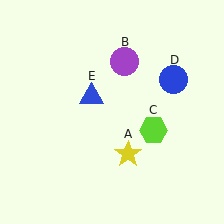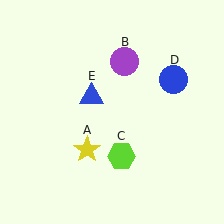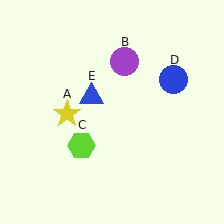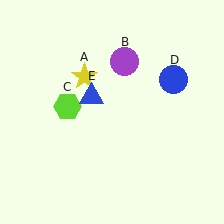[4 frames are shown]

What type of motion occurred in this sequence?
The yellow star (object A), lime hexagon (object C) rotated clockwise around the center of the scene.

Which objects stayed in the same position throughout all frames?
Purple circle (object B) and blue circle (object D) and blue triangle (object E) remained stationary.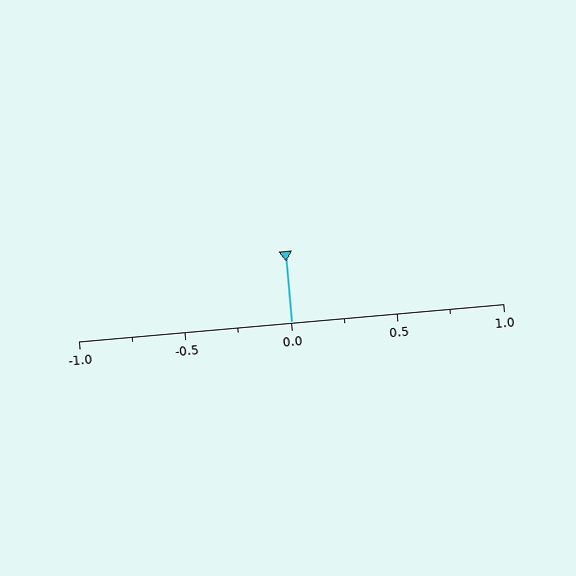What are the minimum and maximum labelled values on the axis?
The axis runs from -1.0 to 1.0.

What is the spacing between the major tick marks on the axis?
The major ticks are spaced 0.5 apart.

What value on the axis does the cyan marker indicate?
The marker indicates approximately 0.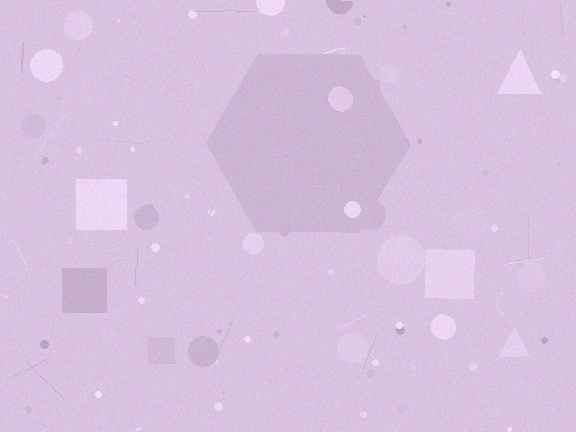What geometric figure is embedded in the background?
A hexagon is embedded in the background.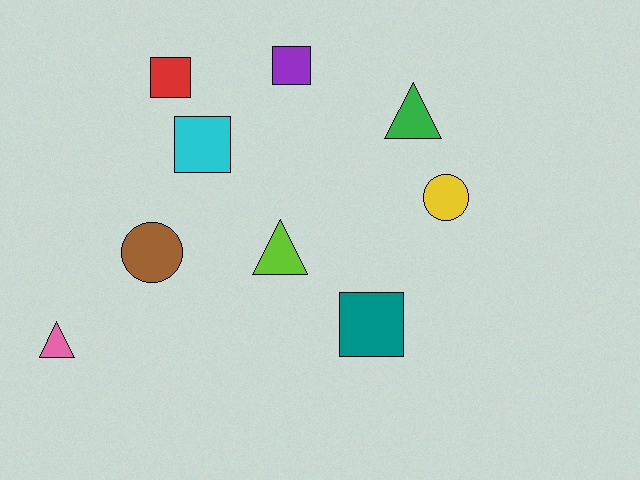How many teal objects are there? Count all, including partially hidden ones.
There is 1 teal object.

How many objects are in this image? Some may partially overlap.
There are 9 objects.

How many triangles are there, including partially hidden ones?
There are 3 triangles.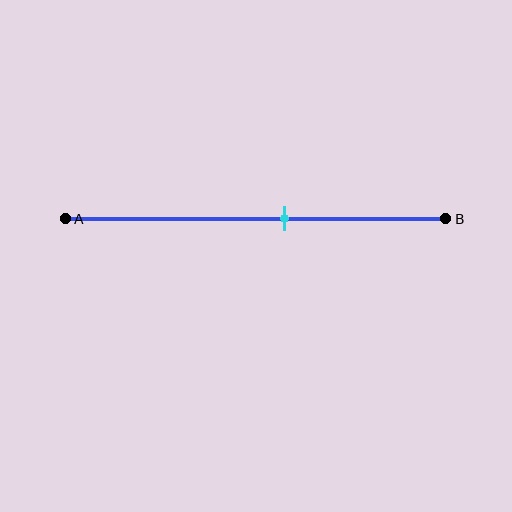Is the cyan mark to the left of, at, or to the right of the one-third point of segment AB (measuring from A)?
The cyan mark is to the right of the one-third point of segment AB.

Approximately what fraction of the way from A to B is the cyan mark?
The cyan mark is approximately 60% of the way from A to B.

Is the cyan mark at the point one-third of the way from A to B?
No, the mark is at about 60% from A, not at the 33% one-third point.